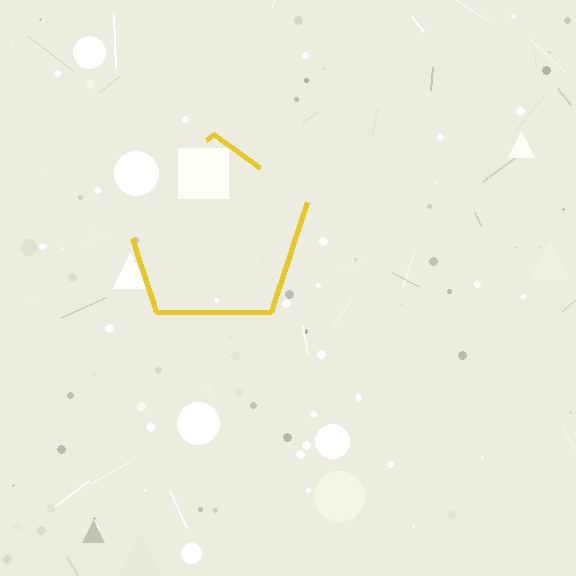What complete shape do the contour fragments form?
The contour fragments form a pentagon.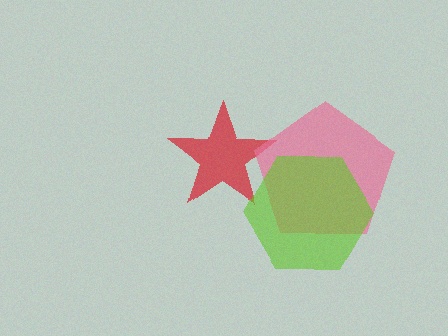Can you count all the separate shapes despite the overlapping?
Yes, there are 3 separate shapes.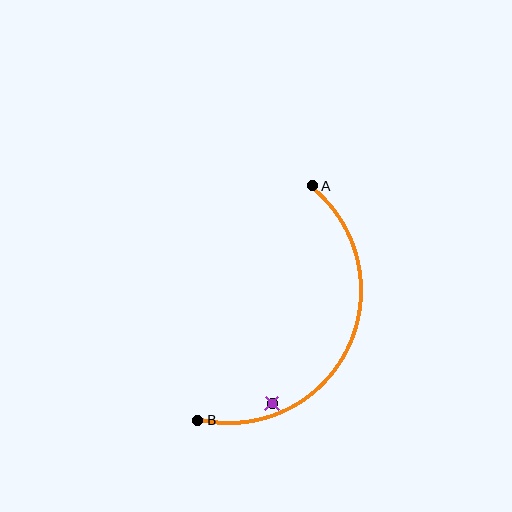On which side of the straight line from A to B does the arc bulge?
The arc bulges to the right of the straight line connecting A and B.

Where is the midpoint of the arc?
The arc midpoint is the point on the curve farthest from the straight line joining A and B. It sits to the right of that line.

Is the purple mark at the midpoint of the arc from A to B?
No — the purple mark does not lie on the arc at all. It sits slightly inside the curve.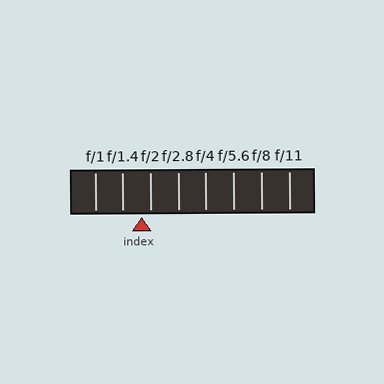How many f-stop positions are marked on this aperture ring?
There are 8 f-stop positions marked.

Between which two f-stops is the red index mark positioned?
The index mark is between f/1.4 and f/2.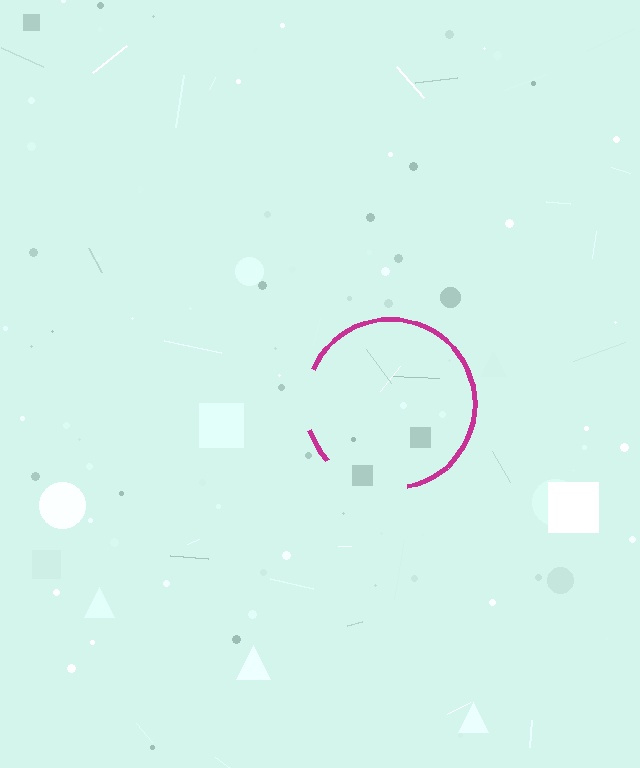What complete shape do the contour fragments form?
The contour fragments form a circle.